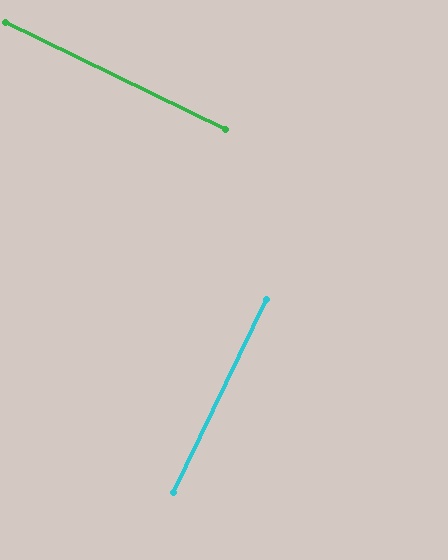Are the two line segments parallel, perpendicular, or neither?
Perpendicular — they meet at approximately 90°.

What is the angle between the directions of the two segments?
Approximately 90 degrees.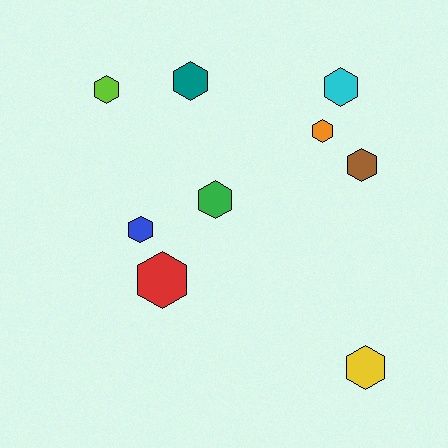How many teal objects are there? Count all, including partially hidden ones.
There is 1 teal object.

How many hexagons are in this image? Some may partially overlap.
There are 9 hexagons.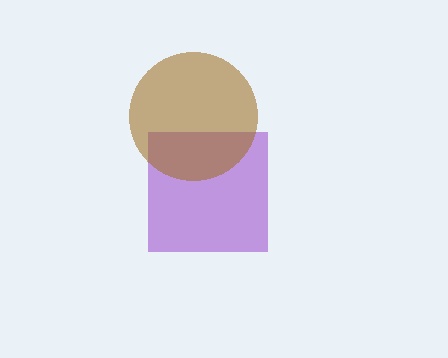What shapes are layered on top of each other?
The layered shapes are: a purple square, a brown circle.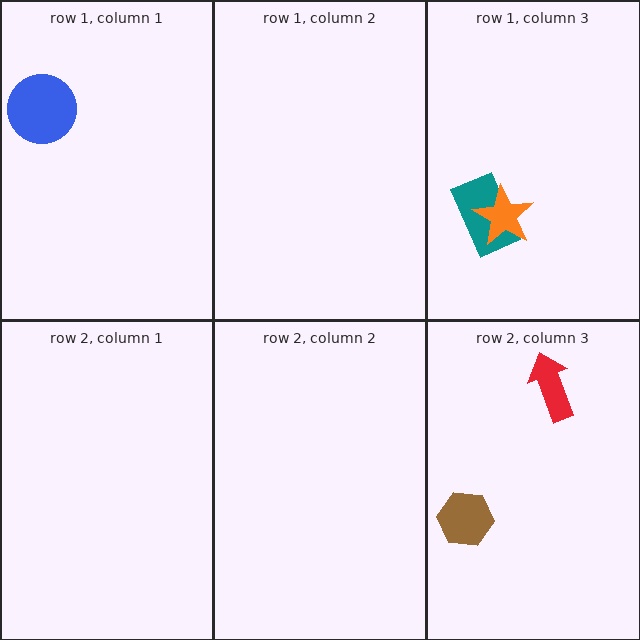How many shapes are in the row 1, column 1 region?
1.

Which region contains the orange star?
The row 1, column 3 region.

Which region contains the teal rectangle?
The row 1, column 3 region.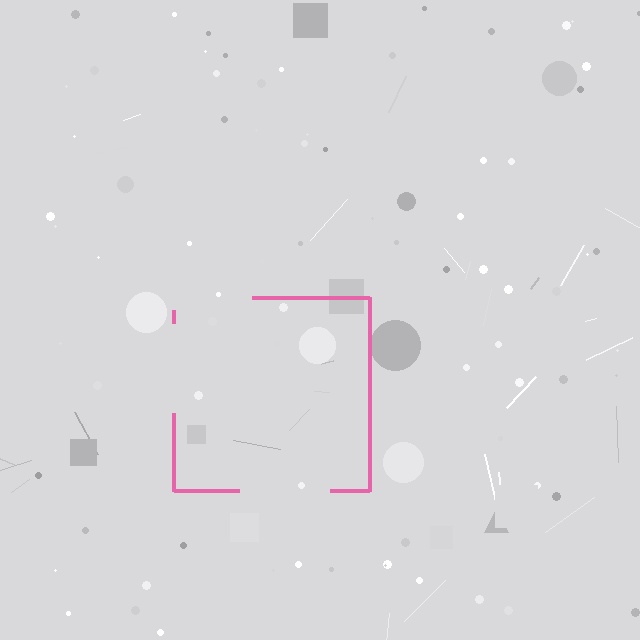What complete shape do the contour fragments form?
The contour fragments form a square.